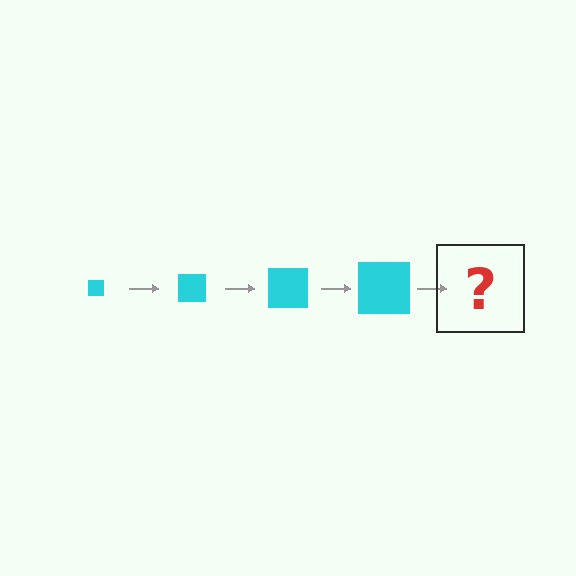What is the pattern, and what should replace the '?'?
The pattern is that the square gets progressively larger each step. The '?' should be a cyan square, larger than the previous one.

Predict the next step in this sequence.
The next step is a cyan square, larger than the previous one.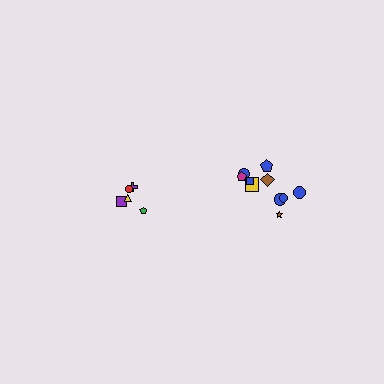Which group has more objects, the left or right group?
The right group.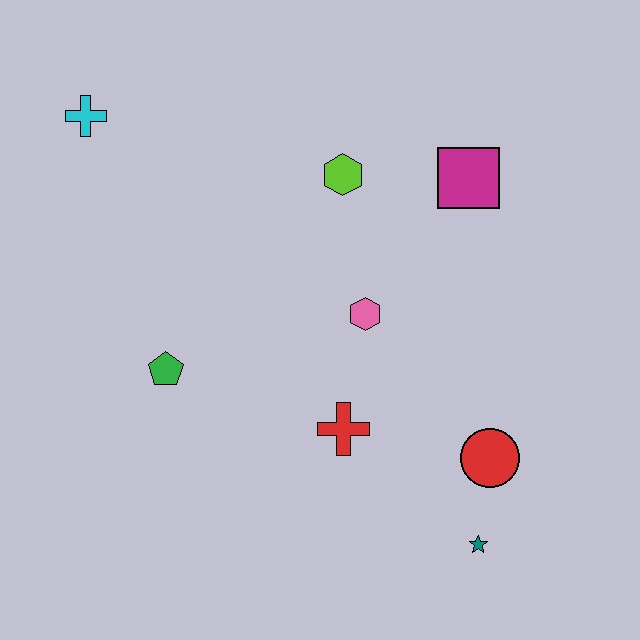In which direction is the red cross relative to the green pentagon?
The red cross is to the right of the green pentagon.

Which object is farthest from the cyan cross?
The teal star is farthest from the cyan cross.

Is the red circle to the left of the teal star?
No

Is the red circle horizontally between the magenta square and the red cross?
No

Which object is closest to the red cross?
The pink hexagon is closest to the red cross.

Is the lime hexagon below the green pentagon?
No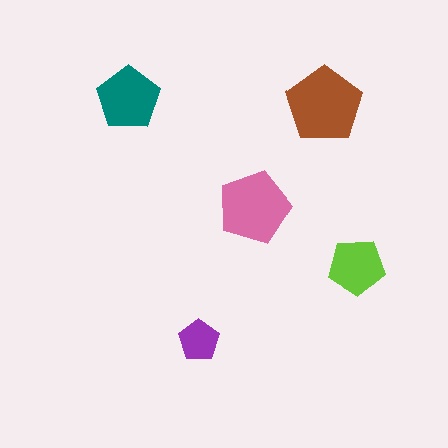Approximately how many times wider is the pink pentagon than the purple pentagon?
About 2 times wider.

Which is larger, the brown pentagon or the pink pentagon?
The brown one.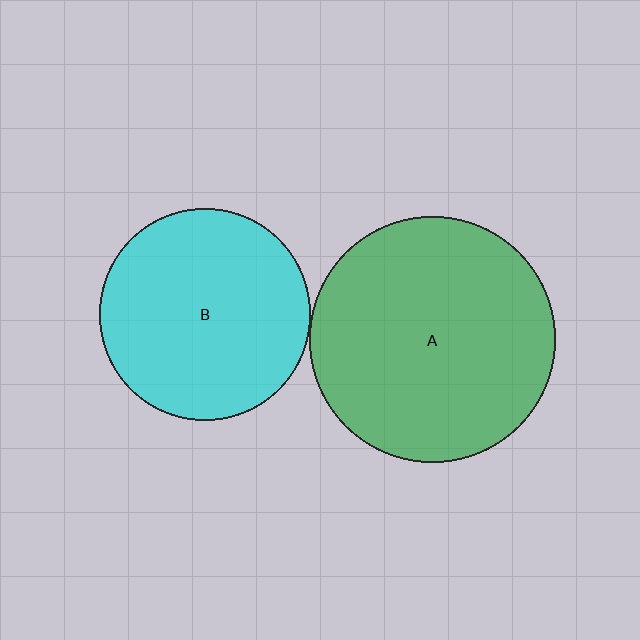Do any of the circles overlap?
No, none of the circles overlap.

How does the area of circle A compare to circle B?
Approximately 1.3 times.